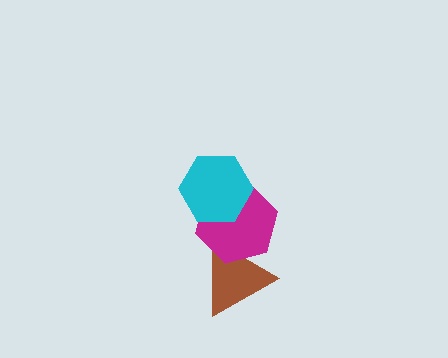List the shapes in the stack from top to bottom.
From top to bottom: the cyan hexagon, the magenta hexagon, the brown triangle.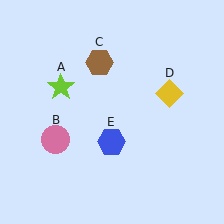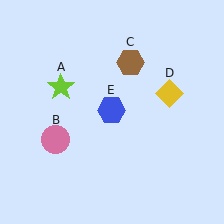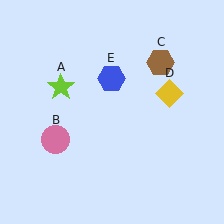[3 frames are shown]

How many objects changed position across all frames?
2 objects changed position: brown hexagon (object C), blue hexagon (object E).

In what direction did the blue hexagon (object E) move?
The blue hexagon (object E) moved up.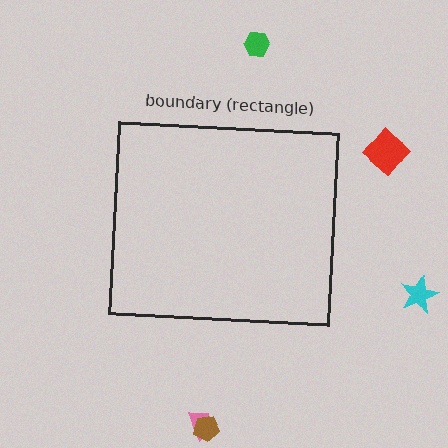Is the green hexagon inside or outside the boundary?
Outside.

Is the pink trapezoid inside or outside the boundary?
Outside.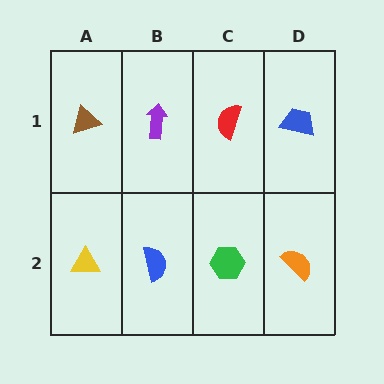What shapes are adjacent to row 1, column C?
A green hexagon (row 2, column C), a purple arrow (row 1, column B), a blue trapezoid (row 1, column D).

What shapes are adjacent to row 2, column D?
A blue trapezoid (row 1, column D), a green hexagon (row 2, column C).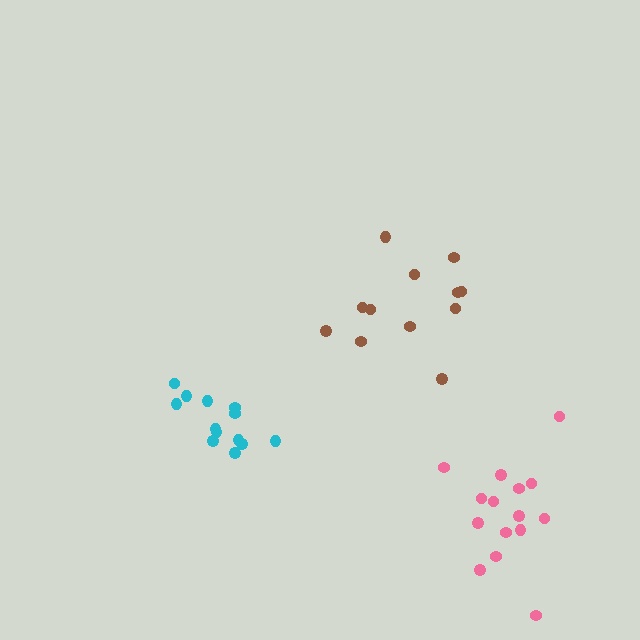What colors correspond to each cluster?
The clusters are colored: pink, cyan, brown.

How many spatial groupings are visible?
There are 3 spatial groupings.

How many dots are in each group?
Group 1: 15 dots, Group 2: 13 dots, Group 3: 12 dots (40 total).